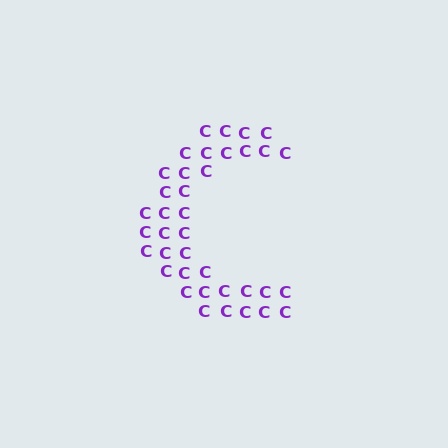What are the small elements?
The small elements are letter C's.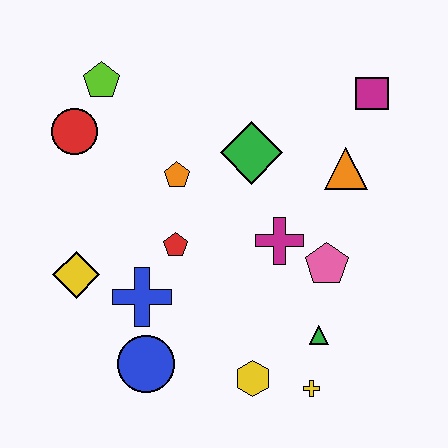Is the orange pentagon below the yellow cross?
No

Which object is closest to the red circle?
The lime pentagon is closest to the red circle.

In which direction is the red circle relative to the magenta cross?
The red circle is to the left of the magenta cross.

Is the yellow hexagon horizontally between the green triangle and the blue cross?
Yes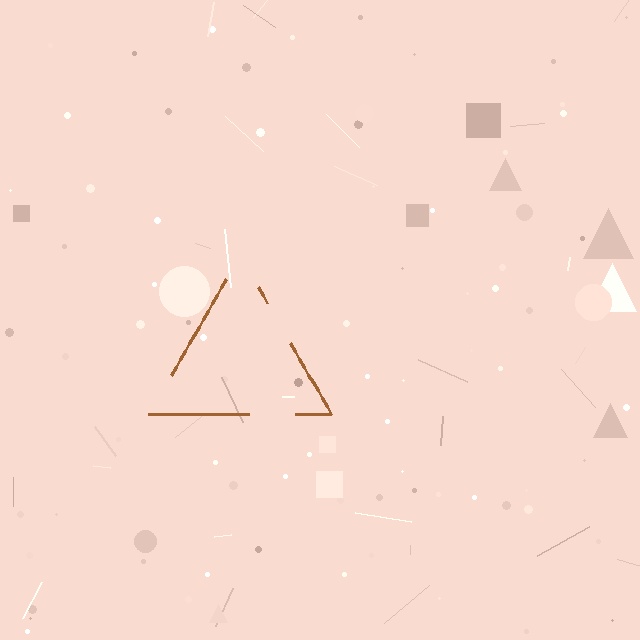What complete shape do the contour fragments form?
The contour fragments form a triangle.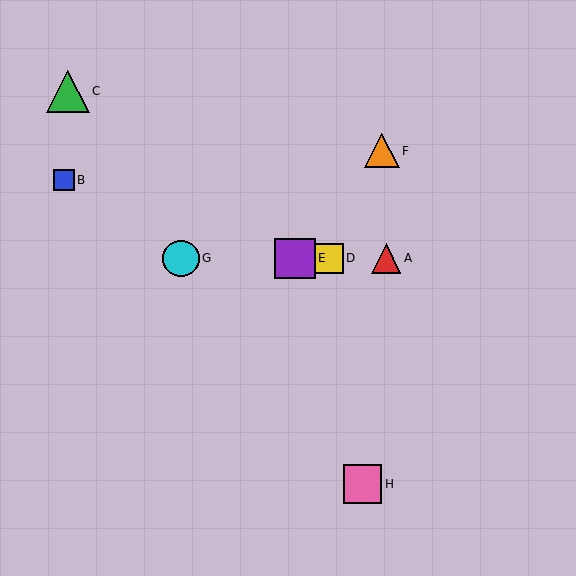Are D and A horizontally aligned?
Yes, both are at y≈259.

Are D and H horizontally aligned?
No, D is at y≈259 and H is at y≈484.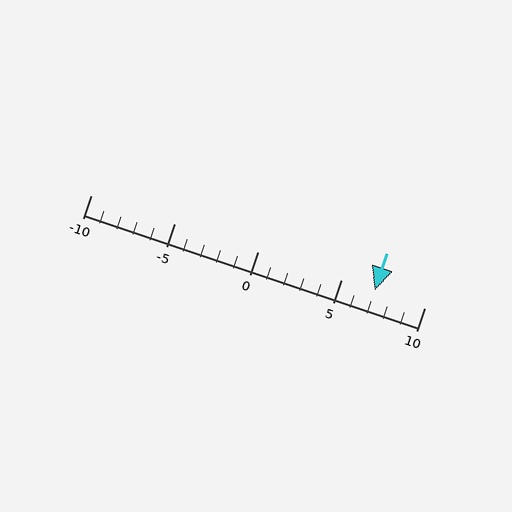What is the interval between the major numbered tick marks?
The major tick marks are spaced 5 units apart.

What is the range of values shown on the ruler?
The ruler shows values from -10 to 10.